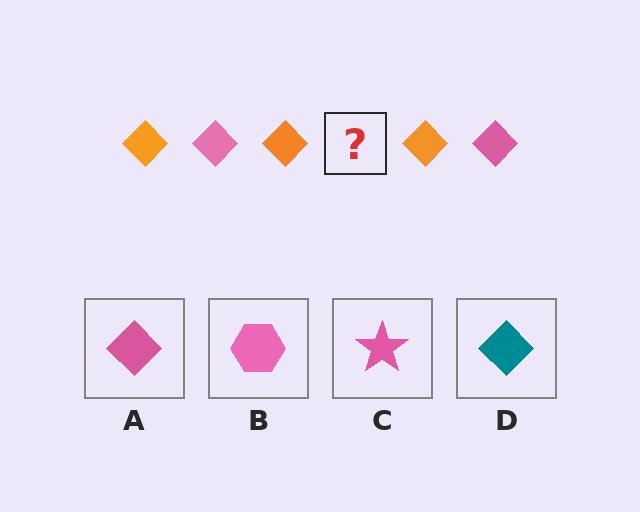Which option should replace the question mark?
Option A.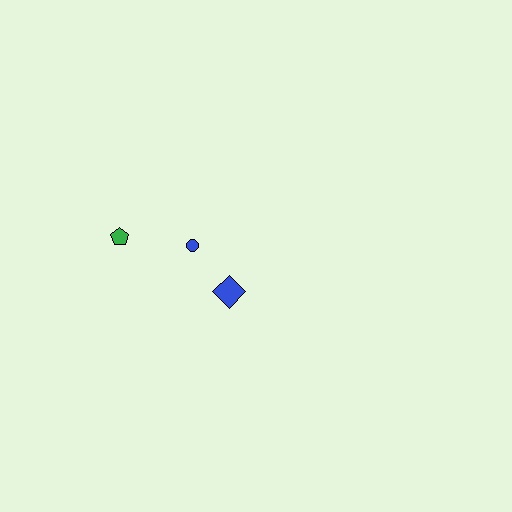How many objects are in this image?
There are 3 objects.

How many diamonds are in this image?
There is 1 diamond.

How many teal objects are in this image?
There are no teal objects.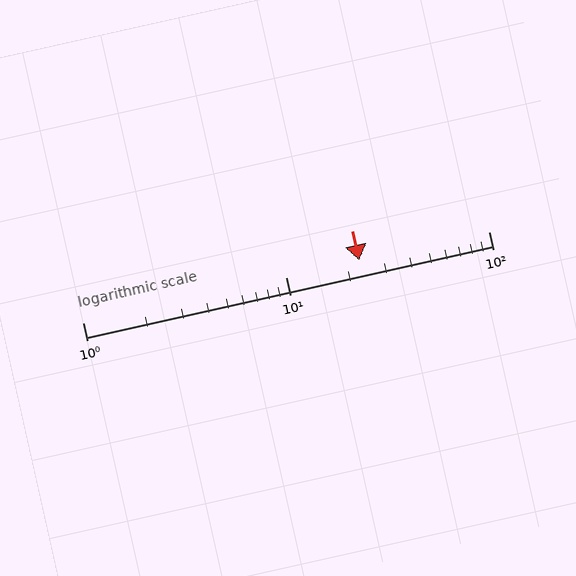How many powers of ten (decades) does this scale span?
The scale spans 2 decades, from 1 to 100.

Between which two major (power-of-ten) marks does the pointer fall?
The pointer is between 10 and 100.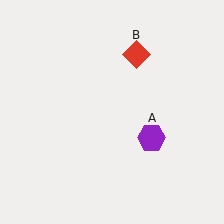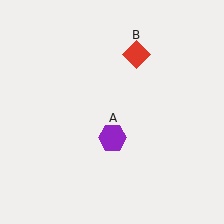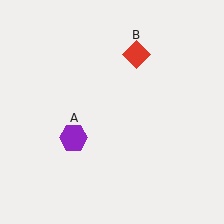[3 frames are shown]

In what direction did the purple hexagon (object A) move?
The purple hexagon (object A) moved left.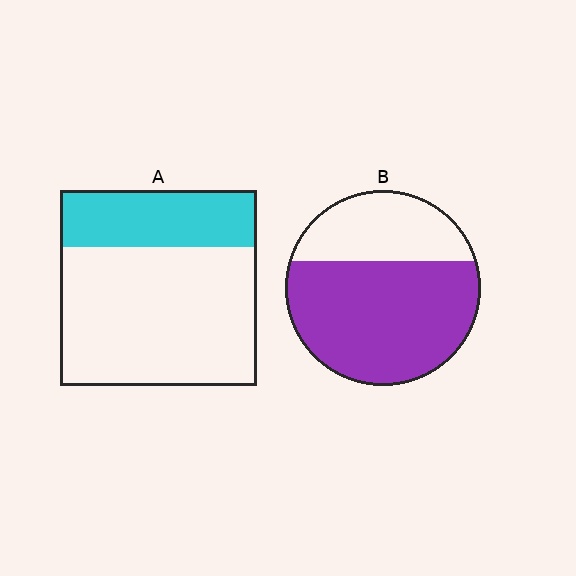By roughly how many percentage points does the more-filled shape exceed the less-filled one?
By roughly 40 percentage points (B over A).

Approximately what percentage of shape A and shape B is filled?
A is approximately 30% and B is approximately 65%.